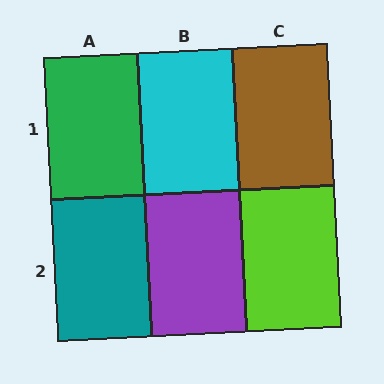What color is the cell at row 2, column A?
Teal.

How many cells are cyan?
1 cell is cyan.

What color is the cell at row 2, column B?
Purple.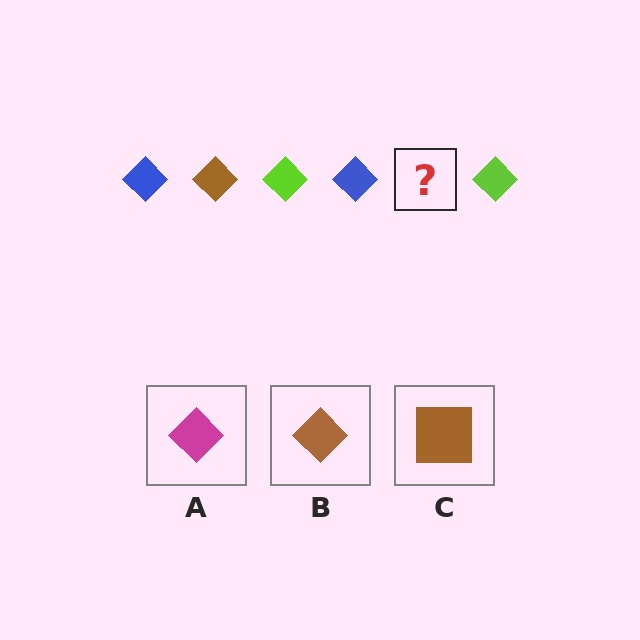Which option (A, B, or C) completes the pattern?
B.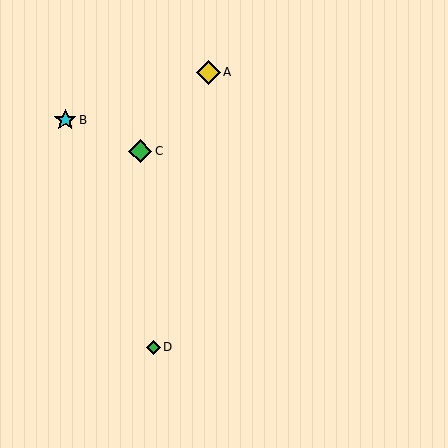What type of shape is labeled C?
Shape C is a green diamond.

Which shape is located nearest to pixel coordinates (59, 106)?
The cyan star (labeled B) at (65, 120) is nearest to that location.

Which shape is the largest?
The yellow diamond (labeled A) is the largest.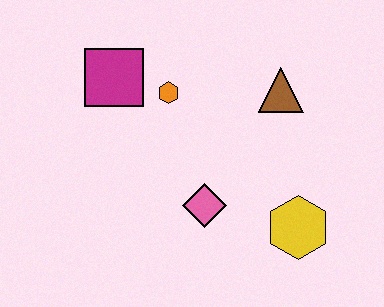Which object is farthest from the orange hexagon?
The yellow hexagon is farthest from the orange hexagon.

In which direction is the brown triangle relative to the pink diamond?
The brown triangle is above the pink diamond.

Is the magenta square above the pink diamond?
Yes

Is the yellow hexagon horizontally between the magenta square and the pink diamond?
No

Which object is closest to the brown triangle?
The orange hexagon is closest to the brown triangle.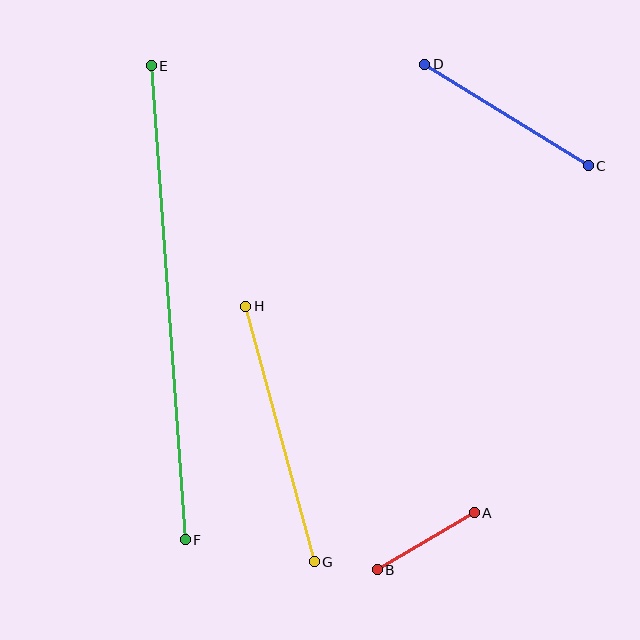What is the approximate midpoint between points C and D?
The midpoint is at approximately (507, 115) pixels.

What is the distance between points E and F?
The distance is approximately 475 pixels.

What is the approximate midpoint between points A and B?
The midpoint is at approximately (426, 541) pixels.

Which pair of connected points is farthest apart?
Points E and F are farthest apart.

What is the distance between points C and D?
The distance is approximately 193 pixels.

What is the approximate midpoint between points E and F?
The midpoint is at approximately (168, 303) pixels.